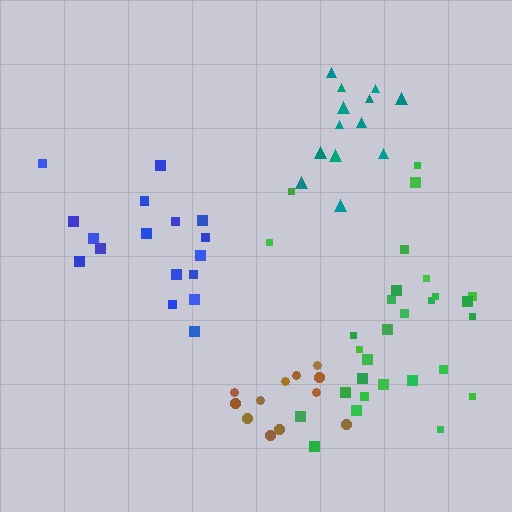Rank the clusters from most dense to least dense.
blue, teal, green, brown.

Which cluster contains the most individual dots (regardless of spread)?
Green (29).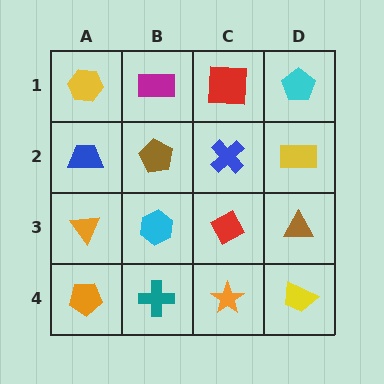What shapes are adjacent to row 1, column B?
A brown pentagon (row 2, column B), a yellow hexagon (row 1, column A), a red square (row 1, column C).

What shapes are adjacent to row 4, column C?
A red diamond (row 3, column C), a teal cross (row 4, column B), a yellow trapezoid (row 4, column D).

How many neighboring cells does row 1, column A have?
2.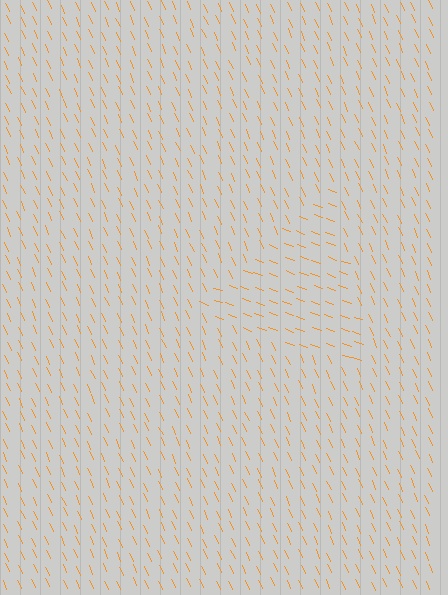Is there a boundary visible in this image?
Yes, there is a texture boundary formed by a change in line orientation.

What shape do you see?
I see a triangle.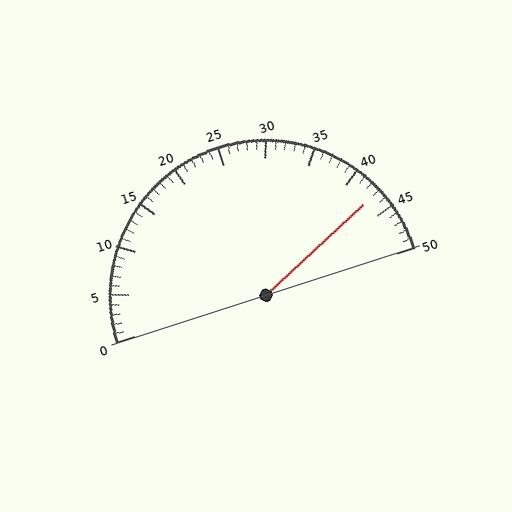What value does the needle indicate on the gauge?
The needle indicates approximately 43.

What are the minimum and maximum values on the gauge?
The gauge ranges from 0 to 50.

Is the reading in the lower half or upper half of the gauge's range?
The reading is in the upper half of the range (0 to 50).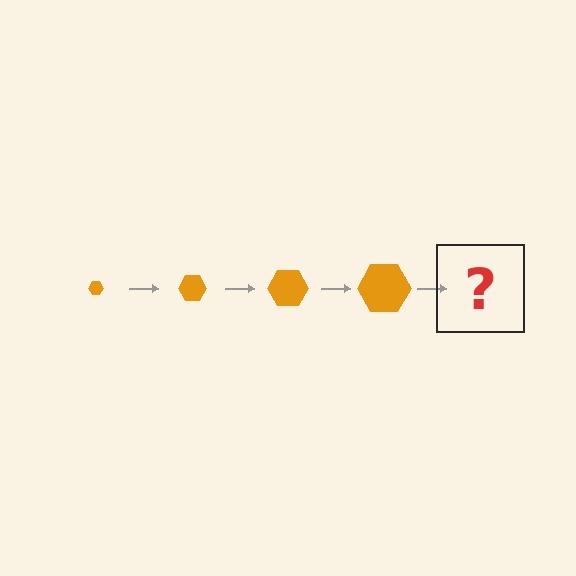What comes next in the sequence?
The next element should be an orange hexagon, larger than the previous one.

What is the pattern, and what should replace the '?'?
The pattern is that the hexagon gets progressively larger each step. The '?' should be an orange hexagon, larger than the previous one.